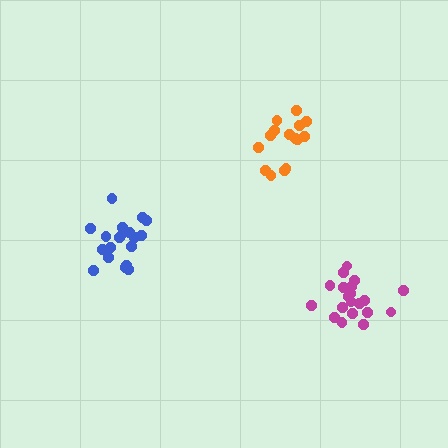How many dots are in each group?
Group 1: 19 dots, Group 2: 20 dots, Group 3: 15 dots (54 total).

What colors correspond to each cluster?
The clusters are colored: blue, magenta, orange.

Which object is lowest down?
The magenta cluster is bottommost.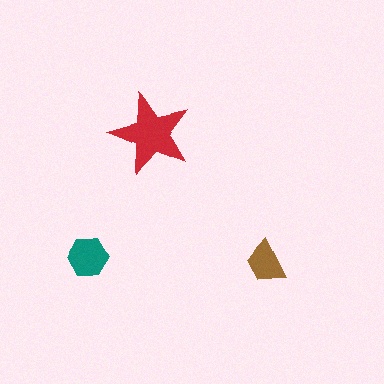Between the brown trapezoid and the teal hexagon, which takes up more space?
The teal hexagon.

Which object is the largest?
The red star.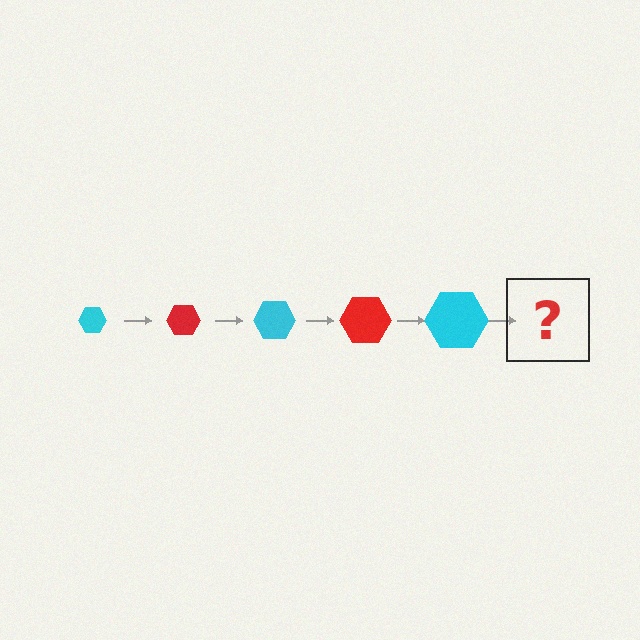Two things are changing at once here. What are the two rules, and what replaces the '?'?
The two rules are that the hexagon grows larger each step and the color cycles through cyan and red. The '?' should be a red hexagon, larger than the previous one.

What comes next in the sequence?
The next element should be a red hexagon, larger than the previous one.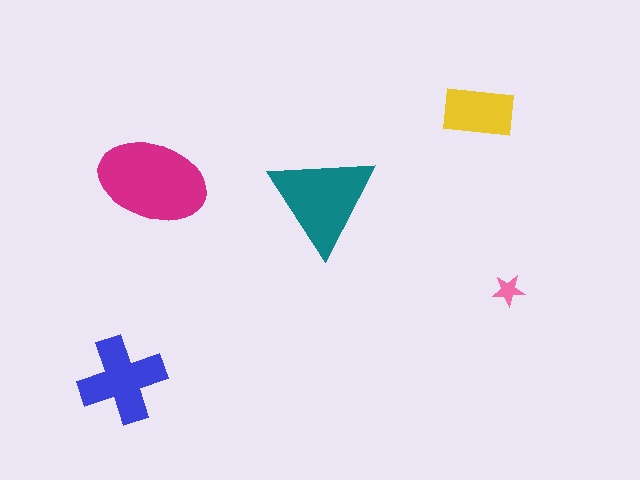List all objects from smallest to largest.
The pink star, the yellow rectangle, the blue cross, the teal triangle, the magenta ellipse.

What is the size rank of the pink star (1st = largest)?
5th.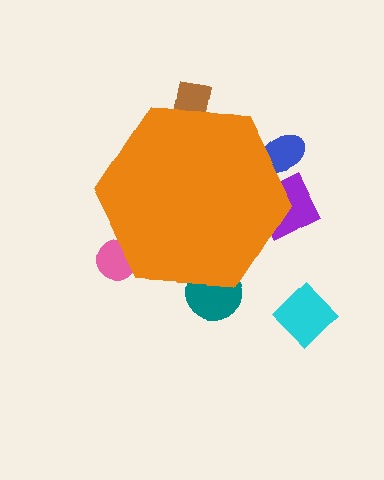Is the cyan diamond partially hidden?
No, the cyan diamond is fully visible.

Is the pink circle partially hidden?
Yes, the pink circle is partially hidden behind the orange hexagon.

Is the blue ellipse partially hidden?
Yes, the blue ellipse is partially hidden behind the orange hexagon.